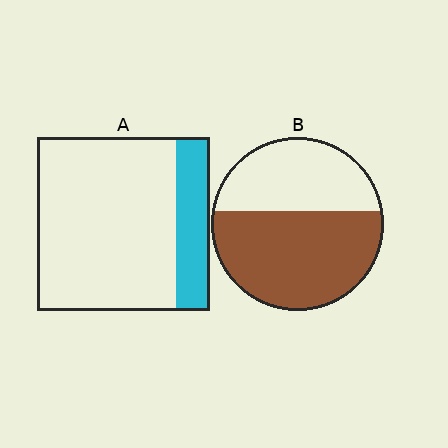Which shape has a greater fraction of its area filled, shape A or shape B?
Shape B.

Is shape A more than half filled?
No.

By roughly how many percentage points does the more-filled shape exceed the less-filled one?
By roughly 40 percentage points (B over A).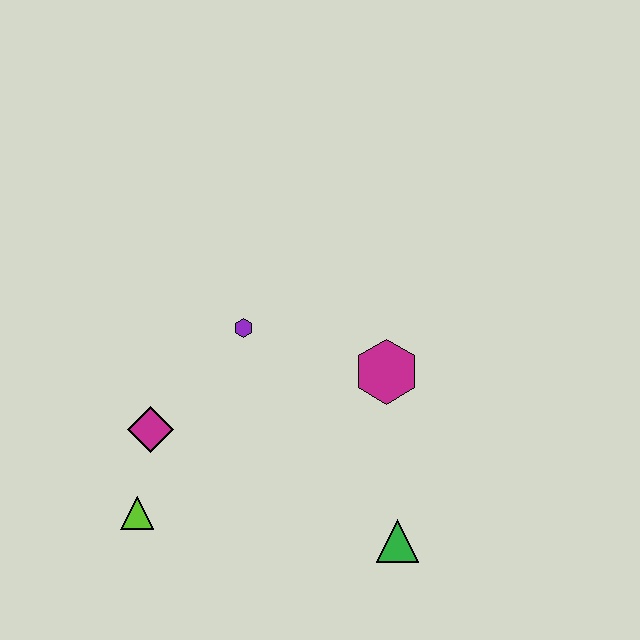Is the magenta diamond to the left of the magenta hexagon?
Yes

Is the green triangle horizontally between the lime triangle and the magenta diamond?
No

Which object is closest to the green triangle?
The magenta hexagon is closest to the green triangle.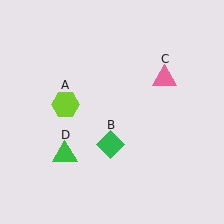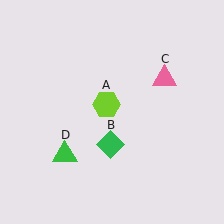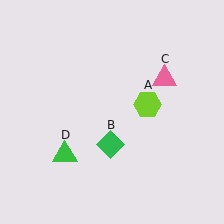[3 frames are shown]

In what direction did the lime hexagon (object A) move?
The lime hexagon (object A) moved right.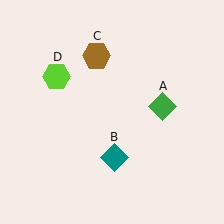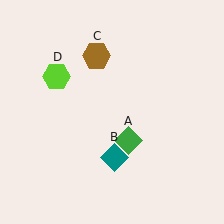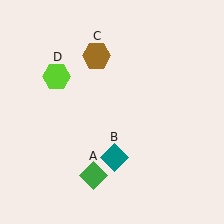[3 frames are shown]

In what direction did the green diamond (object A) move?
The green diamond (object A) moved down and to the left.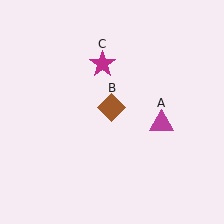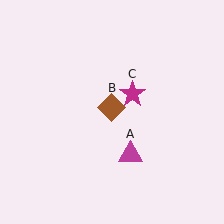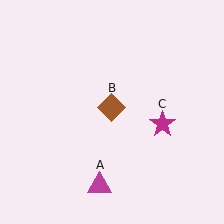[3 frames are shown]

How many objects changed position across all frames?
2 objects changed position: magenta triangle (object A), magenta star (object C).